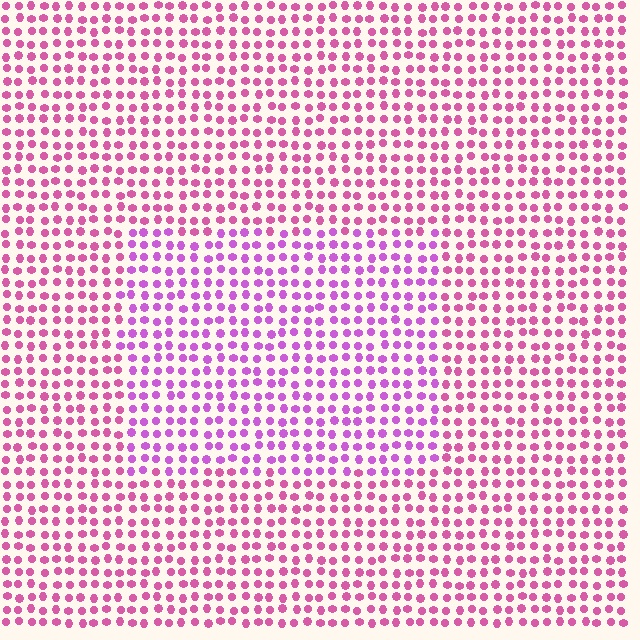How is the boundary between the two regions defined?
The boundary is defined purely by a slight shift in hue (about 29 degrees). Spacing, size, and orientation are identical on both sides.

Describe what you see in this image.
The image is filled with small pink elements in a uniform arrangement. A rectangle-shaped region is visible where the elements are tinted to a slightly different hue, forming a subtle color boundary.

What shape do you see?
I see a rectangle.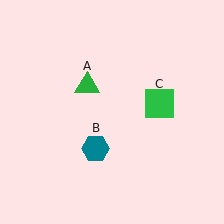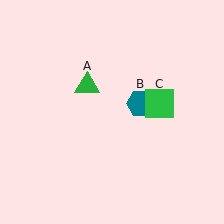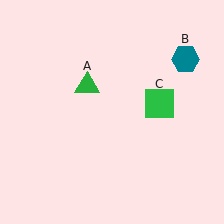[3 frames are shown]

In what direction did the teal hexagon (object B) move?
The teal hexagon (object B) moved up and to the right.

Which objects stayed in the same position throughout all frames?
Green triangle (object A) and green square (object C) remained stationary.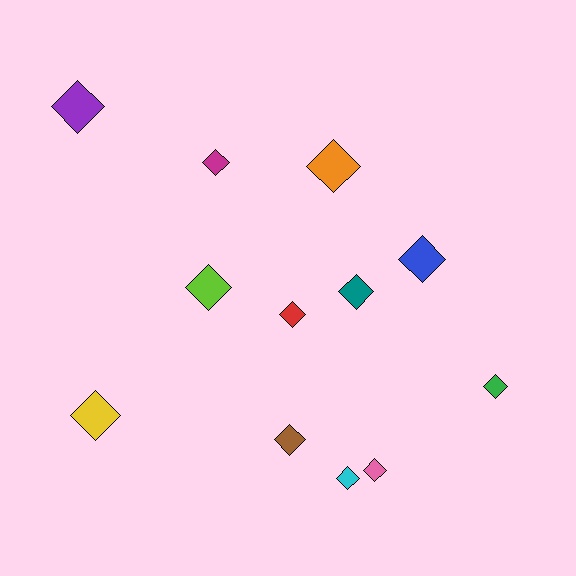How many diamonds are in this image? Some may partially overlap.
There are 12 diamonds.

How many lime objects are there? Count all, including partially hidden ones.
There is 1 lime object.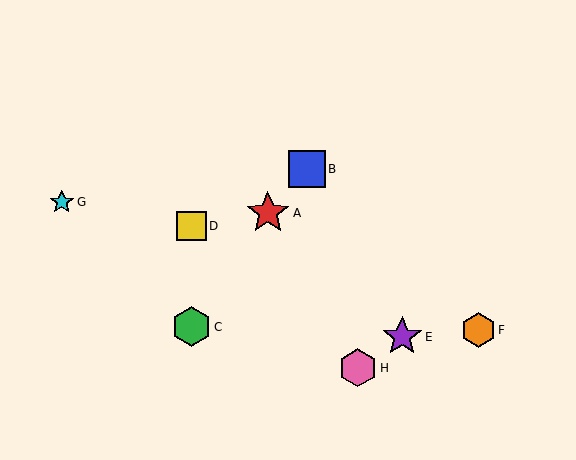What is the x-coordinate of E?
Object E is at x≈402.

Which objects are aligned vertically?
Objects C, D are aligned vertically.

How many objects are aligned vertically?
2 objects (C, D) are aligned vertically.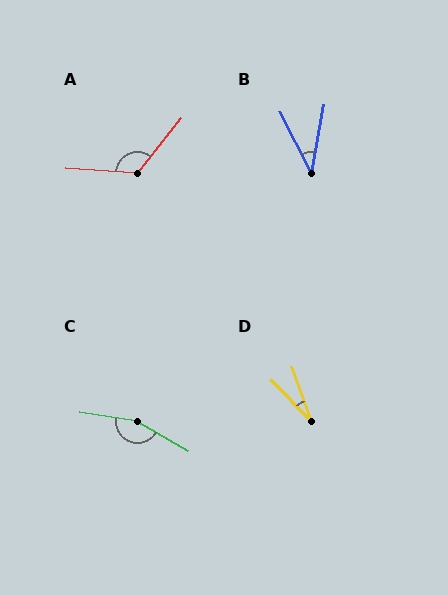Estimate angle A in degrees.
Approximately 125 degrees.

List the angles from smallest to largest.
D (24°), B (36°), A (125°), C (158°).